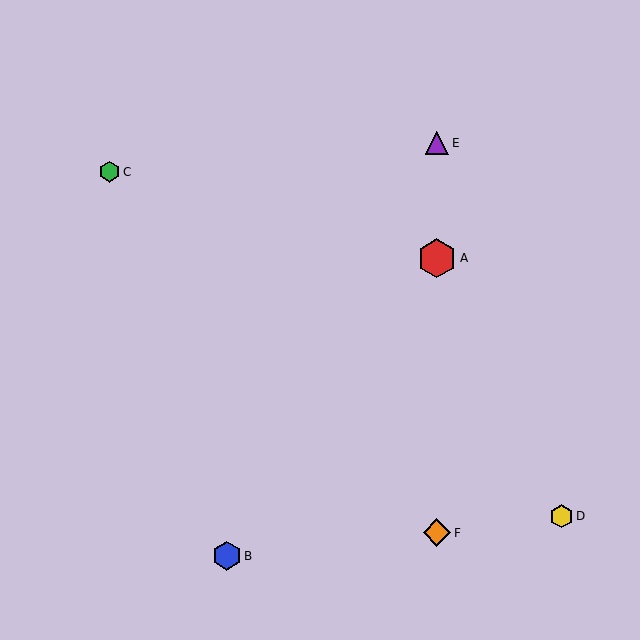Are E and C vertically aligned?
No, E is at x≈437 and C is at x≈109.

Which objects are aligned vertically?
Objects A, E, F are aligned vertically.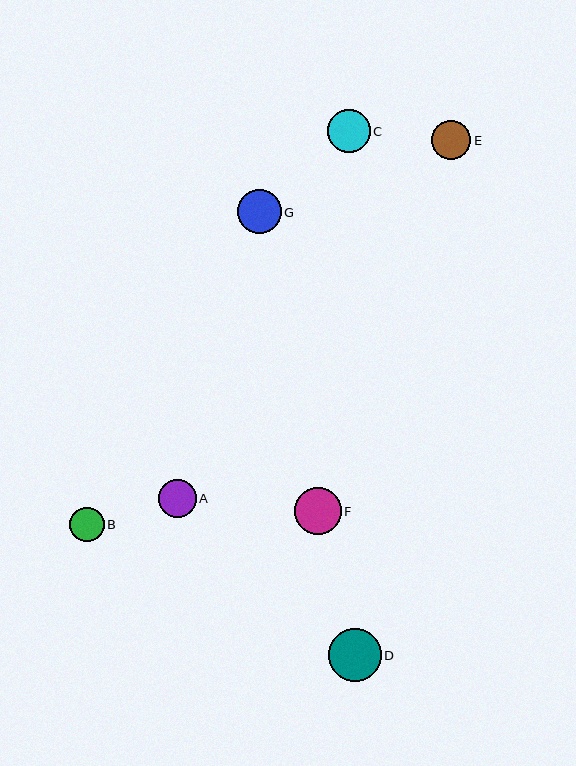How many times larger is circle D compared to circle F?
Circle D is approximately 1.1 times the size of circle F.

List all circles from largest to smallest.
From largest to smallest: D, F, G, C, E, A, B.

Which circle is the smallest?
Circle B is the smallest with a size of approximately 35 pixels.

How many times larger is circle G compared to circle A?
Circle G is approximately 1.1 times the size of circle A.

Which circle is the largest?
Circle D is the largest with a size of approximately 52 pixels.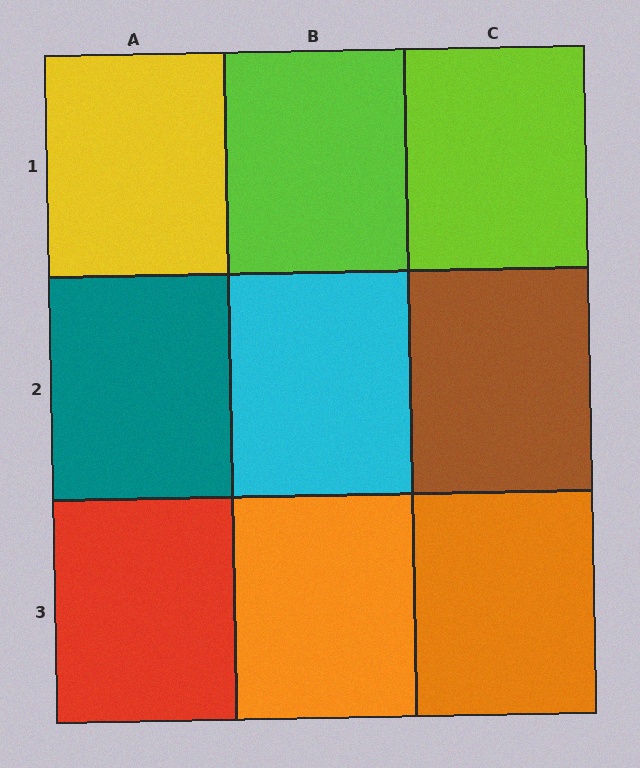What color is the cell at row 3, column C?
Orange.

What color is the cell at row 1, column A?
Yellow.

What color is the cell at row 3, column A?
Red.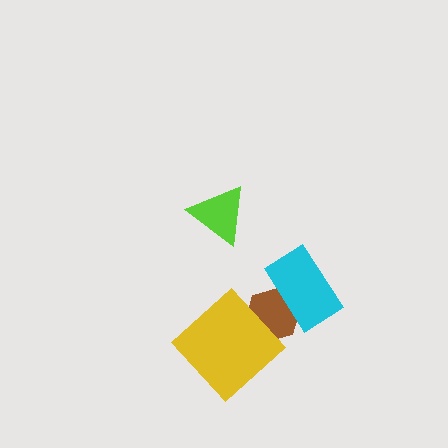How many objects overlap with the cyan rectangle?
1 object overlaps with the cyan rectangle.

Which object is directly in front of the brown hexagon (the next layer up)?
The yellow diamond is directly in front of the brown hexagon.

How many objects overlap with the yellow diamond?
1 object overlaps with the yellow diamond.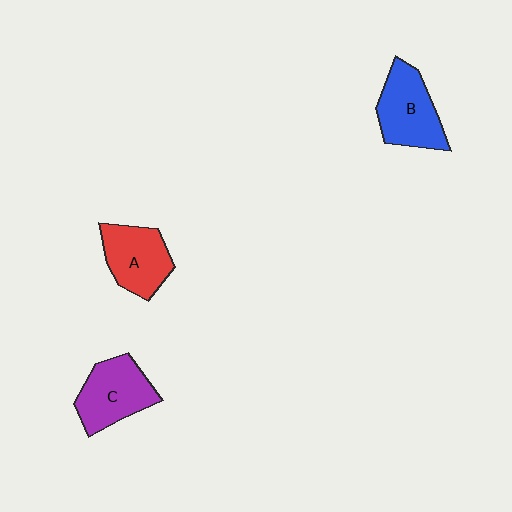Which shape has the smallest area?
Shape A (red).